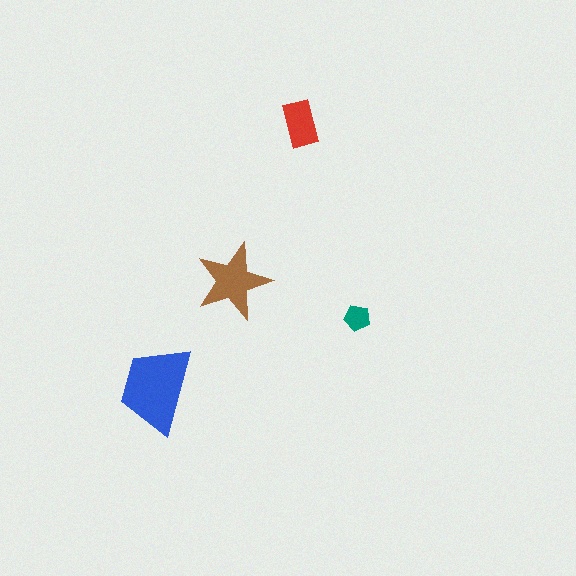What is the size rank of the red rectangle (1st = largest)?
3rd.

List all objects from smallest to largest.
The teal pentagon, the red rectangle, the brown star, the blue trapezoid.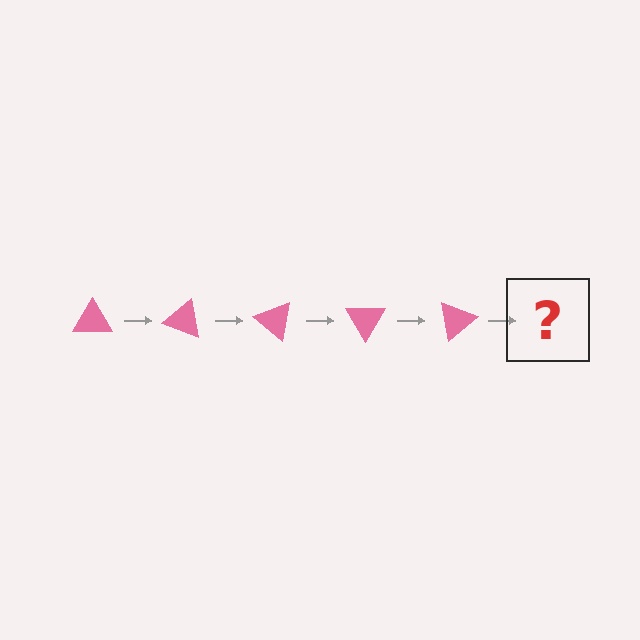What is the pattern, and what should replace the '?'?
The pattern is that the triangle rotates 20 degrees each step. The '?' should be a pink triangle rotated 100 degrees.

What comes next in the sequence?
The next element should be a pink triangle rotated 100 degrees.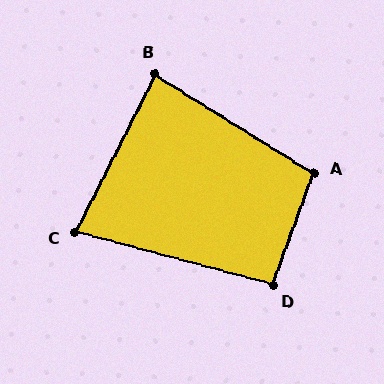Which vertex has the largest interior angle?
A, at approximately 102 degrees.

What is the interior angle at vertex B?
Approximately 85 degrees (acute).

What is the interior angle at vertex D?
Approximately 95 degrees (obtuse).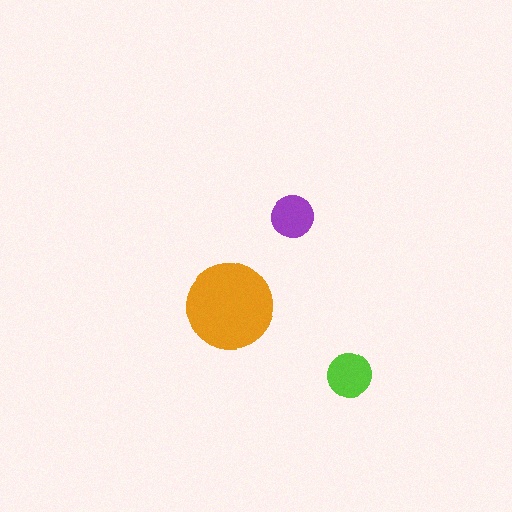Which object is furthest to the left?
The orange circle is leftmost.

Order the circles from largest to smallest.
the orange one, the lime one, the purple one.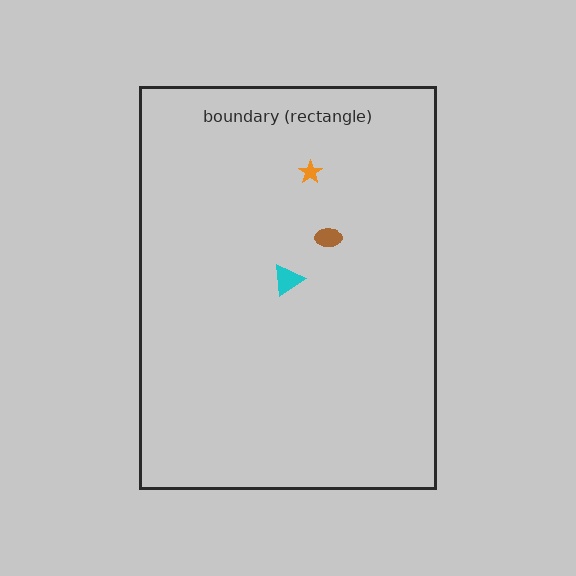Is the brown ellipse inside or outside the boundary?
Inside.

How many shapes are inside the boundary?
3 inside, 0 outside.